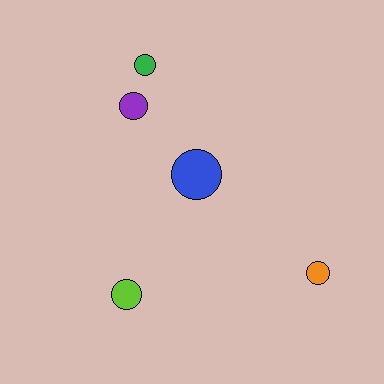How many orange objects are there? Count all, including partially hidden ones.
There is 1 orange object.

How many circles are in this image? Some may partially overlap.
There are 5 circles.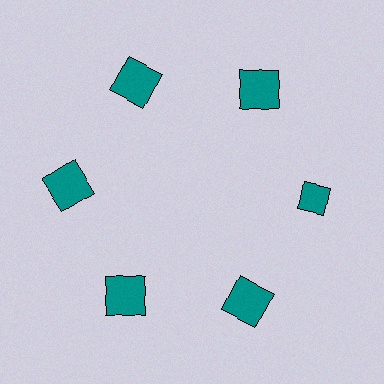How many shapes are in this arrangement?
There are 6 shapes arranged in a ring pattern.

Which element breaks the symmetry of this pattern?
The teal diamond at roughly the 3 o'clock position breaks the symmetry. All other shapes are teal squares.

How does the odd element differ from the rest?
It has a different shape: diamond instead of square.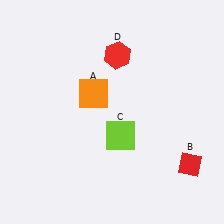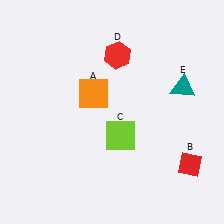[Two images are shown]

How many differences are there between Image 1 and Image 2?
There is 1 difference between the two images.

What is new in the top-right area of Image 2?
A teal triangle (E) was added in the top-right area of Image 2.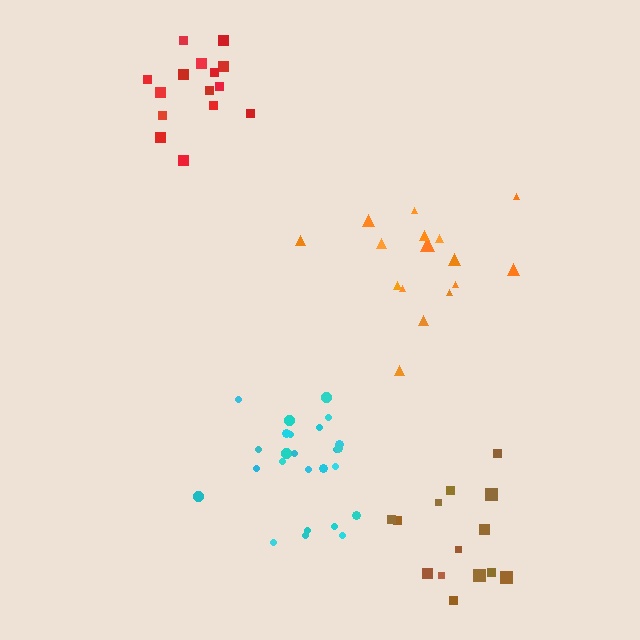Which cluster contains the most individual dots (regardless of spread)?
Cyan (25).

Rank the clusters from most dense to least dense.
cyan, red, brown, orange.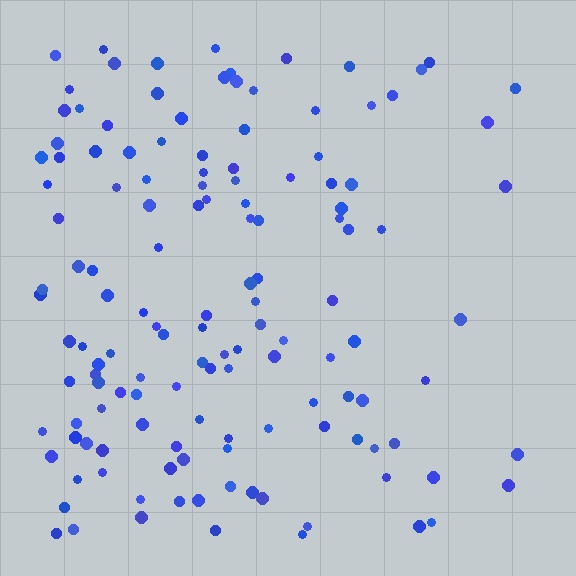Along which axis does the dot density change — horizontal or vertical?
Horizontal.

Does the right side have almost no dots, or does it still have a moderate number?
Still a moderate number, just noticeably fewer than the left.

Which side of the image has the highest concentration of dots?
The left.